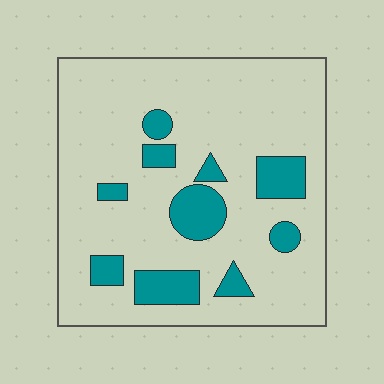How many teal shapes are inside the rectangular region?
10.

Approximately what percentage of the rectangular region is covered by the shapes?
Approximately 15%.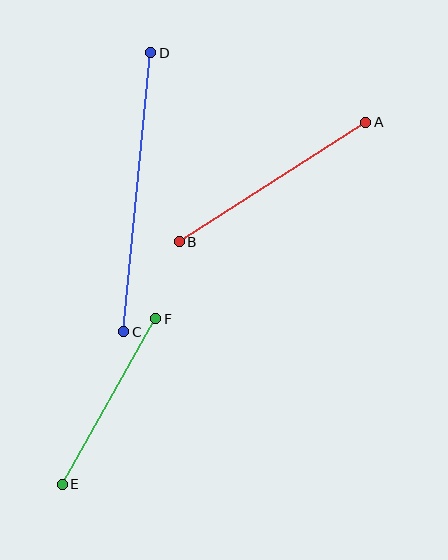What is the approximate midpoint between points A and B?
The midpoint is at approximately (273, 182) pixels.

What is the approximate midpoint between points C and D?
The midpoint is at approximately (137, 192) pixels.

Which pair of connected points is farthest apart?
Points C and D are farthest apart.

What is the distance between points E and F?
The distance is approximately 190 pixels.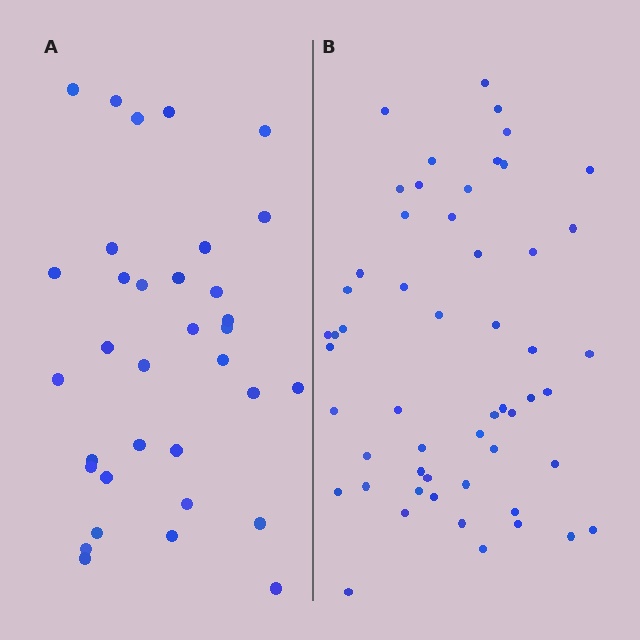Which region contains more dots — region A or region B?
Region B (the right region) has more dots.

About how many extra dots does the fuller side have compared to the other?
Region B has approximately 20 more dots than region A.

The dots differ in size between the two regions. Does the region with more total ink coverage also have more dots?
No. Region A has more total ink coverage because its dots are larger, but region B actually contains more individual dots. Total area can be misleading — the number of items is what matters here.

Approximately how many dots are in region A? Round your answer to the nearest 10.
About 30 dots. (The exact count is 34, which rounds to 30.)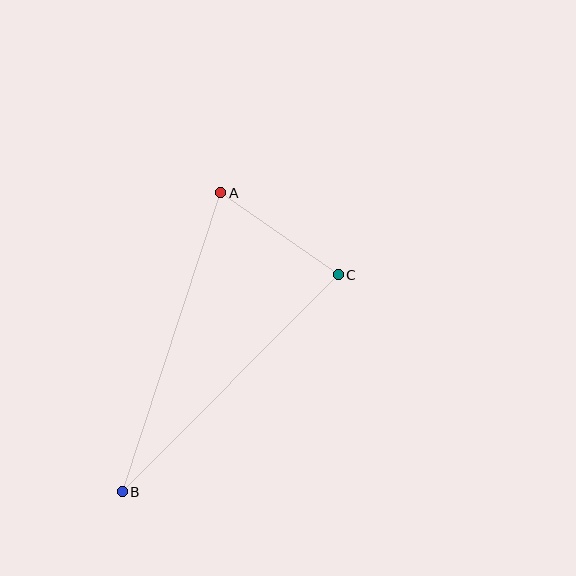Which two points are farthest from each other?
Points A and B are farthest from each other.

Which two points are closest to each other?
Points A and C are closest to each other.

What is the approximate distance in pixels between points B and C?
The distance between B and C is approximately 306 pixels.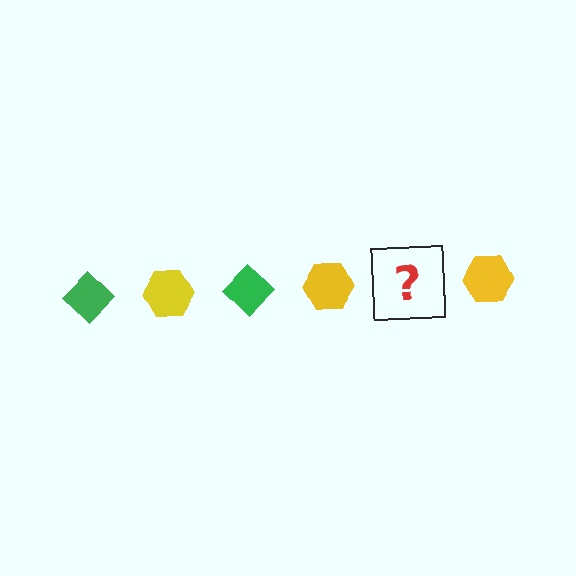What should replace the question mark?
The question mark should be replaced with a green diamond.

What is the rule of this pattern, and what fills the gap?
The rule is that the pattern alternates between green diamond and yellow hexagon. The gap should be filled with a green diamond.